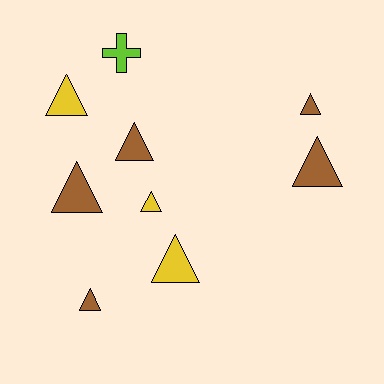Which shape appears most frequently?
Triangle, with 8 objects.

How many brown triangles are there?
There are 5 brown triangles.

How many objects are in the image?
There are 9 objects.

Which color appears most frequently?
Brown, with 5 objects.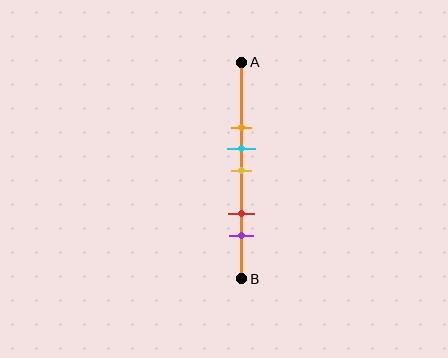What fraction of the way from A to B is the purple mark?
The purple mark is approximately 80% (0.8) of the way from A to B.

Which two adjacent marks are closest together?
The cyan and yellow marks are the closest adjacent pair.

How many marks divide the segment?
There are 5 marks dividing the segment.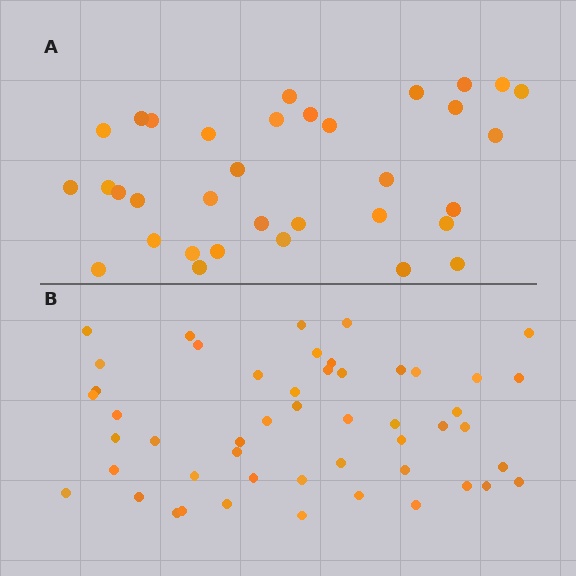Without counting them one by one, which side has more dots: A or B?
Region B (the bottom region) has more dots.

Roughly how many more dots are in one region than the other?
Region B has approximately 15 more dots than region A.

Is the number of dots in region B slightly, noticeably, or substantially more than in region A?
Region B has substantially more. The ratio is roughly 1.5 to 1.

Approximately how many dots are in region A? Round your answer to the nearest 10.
About 30 dots. (The exact count is 34, which rounds to 30.)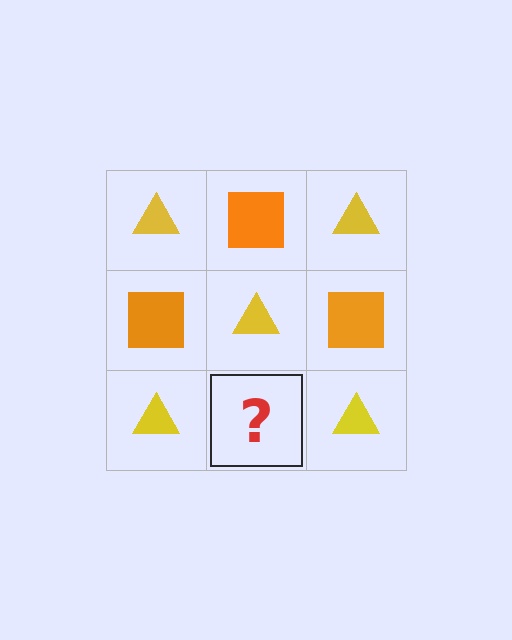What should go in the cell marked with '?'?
The missing cell should contain an orange square.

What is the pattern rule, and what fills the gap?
The rule is that it alternates yellow triangle and orange square in a checkerboard pattern. The gap should be filled with an orange square.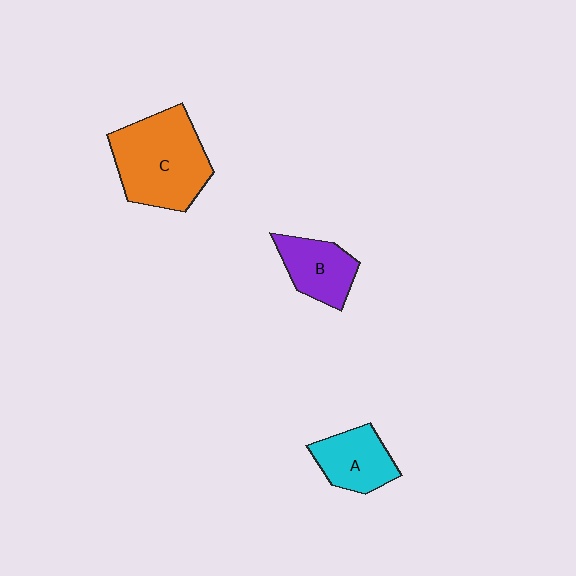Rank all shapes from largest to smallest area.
From largest to smallest: C (orange), A (cyan), B (purple).